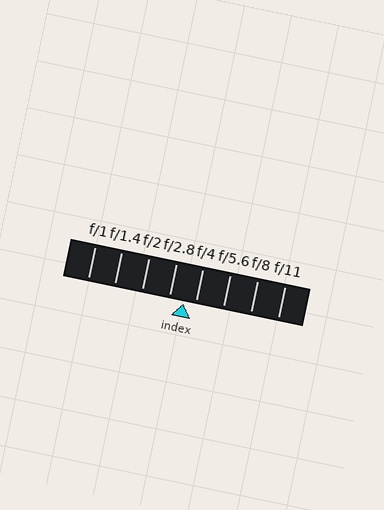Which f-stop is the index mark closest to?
The index mark is closest to f/4.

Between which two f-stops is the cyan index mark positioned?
The index mark is between f/2.8 and f/4.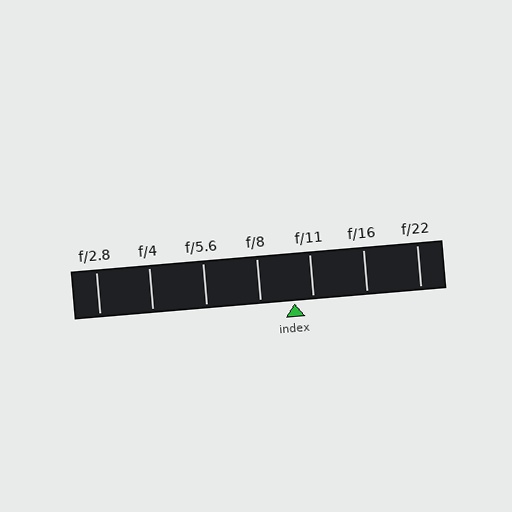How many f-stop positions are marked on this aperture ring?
There are 7 f-stop positions marked.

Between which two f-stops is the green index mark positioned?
The index mark is between f/8 and f/11.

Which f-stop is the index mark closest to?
The index mark is closest to f/11.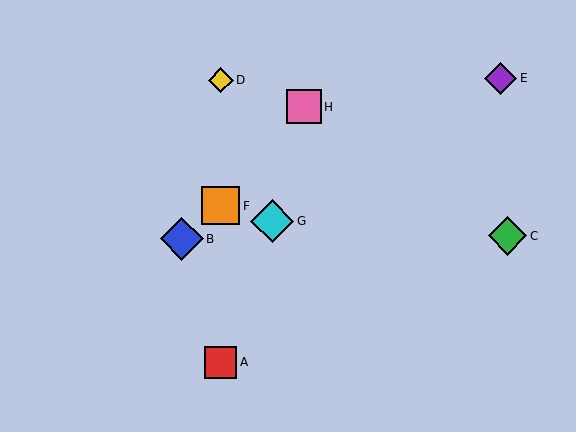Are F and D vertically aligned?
Yes, both are at x≈221.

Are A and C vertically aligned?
No, A is at x≈221 and C is at x≈508.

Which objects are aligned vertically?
Objects A, D, F are aligned vertically.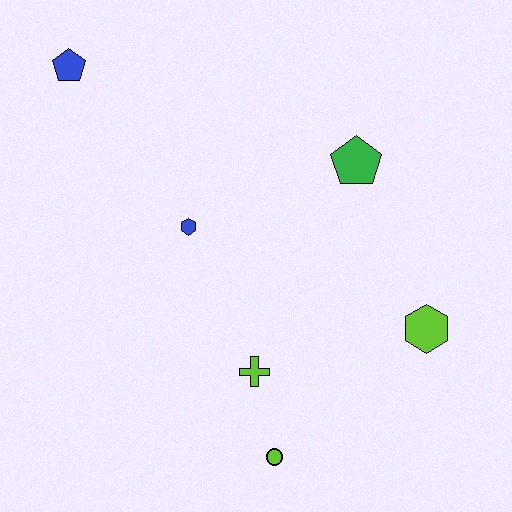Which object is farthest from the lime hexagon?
The blue pentagon is farthest from the lime hexagon.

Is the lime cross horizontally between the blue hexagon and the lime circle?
Yes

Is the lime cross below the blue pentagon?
Yes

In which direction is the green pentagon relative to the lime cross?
The green pentagon is above the lime cross.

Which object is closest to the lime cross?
The lime circle is closest to the lime cross.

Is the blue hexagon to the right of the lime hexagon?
No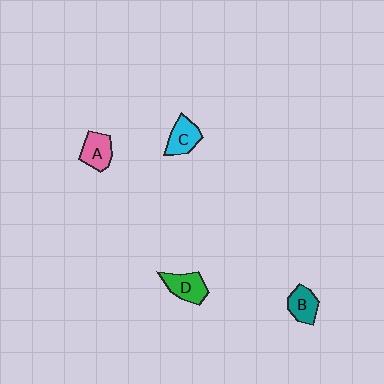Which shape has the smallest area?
Shape B (teal).